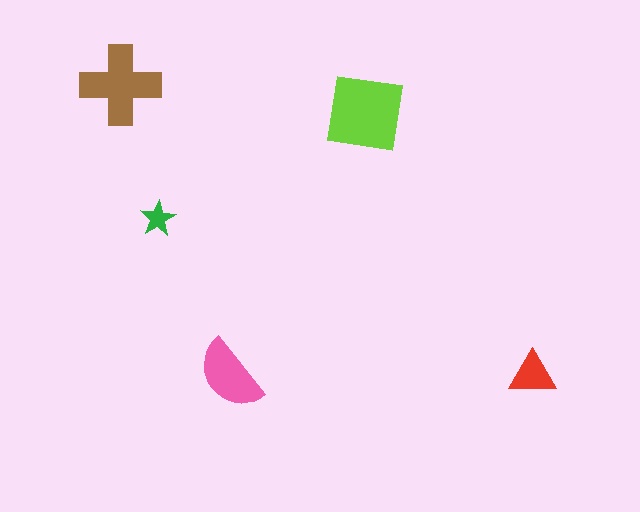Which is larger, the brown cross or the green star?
The brown cross.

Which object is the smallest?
The green star.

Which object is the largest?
The lime square.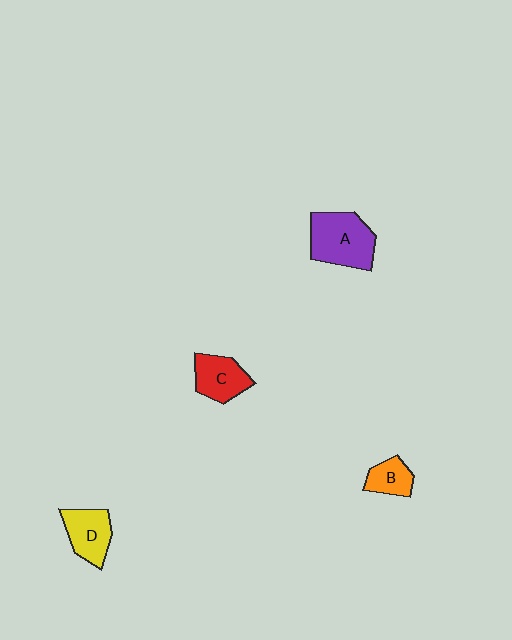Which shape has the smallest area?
Shape B (orange).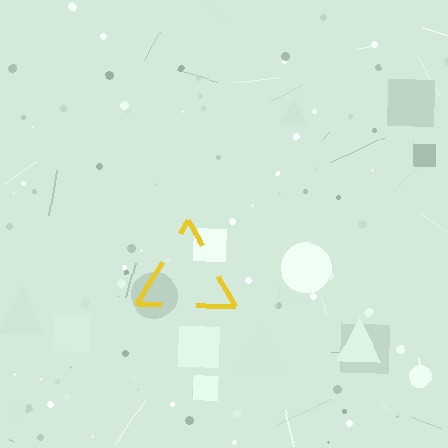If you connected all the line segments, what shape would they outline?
They would outline a triangle.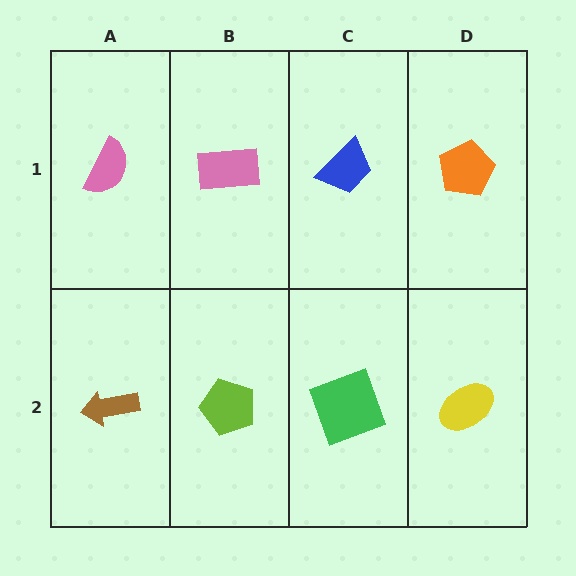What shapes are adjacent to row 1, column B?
A lime pentagon (row 2, column B), a pink semicircle (row 1, column A), a blue trapezoid (row 1, column C).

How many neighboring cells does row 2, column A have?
2.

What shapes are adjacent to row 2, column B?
A pink rectangle (row 1, column B), a brown arrow (row 2, column A), a green square (row 2, column C).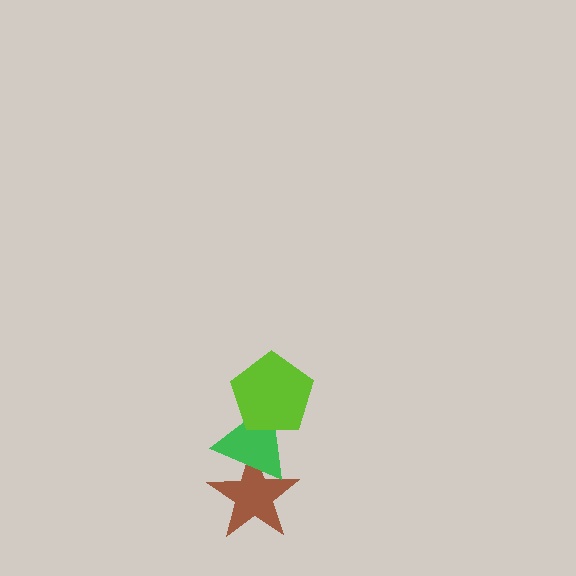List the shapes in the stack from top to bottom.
From top to bottom: the lime pentagon, the green triangle, the brown star.